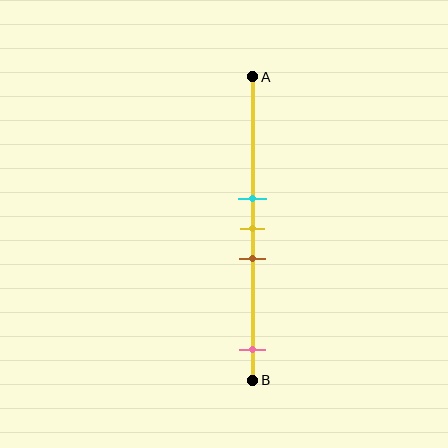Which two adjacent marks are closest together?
The cyan and yellow marks are the closest adjacent pair.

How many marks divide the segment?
There are 4 marks dividing the segment.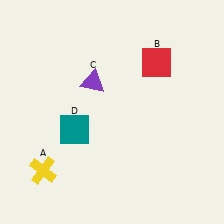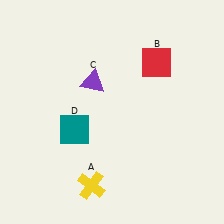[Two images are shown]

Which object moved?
The yellow cross (A) moved right.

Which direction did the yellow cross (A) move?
The yellow cross (A) moved right.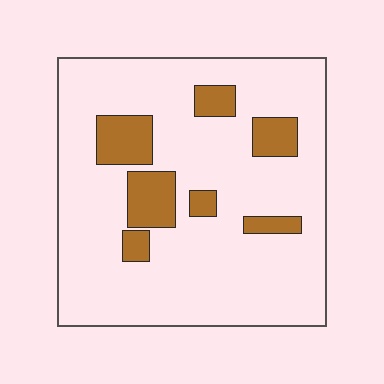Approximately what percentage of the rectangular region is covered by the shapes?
Approximately 15%.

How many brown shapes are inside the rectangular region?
7.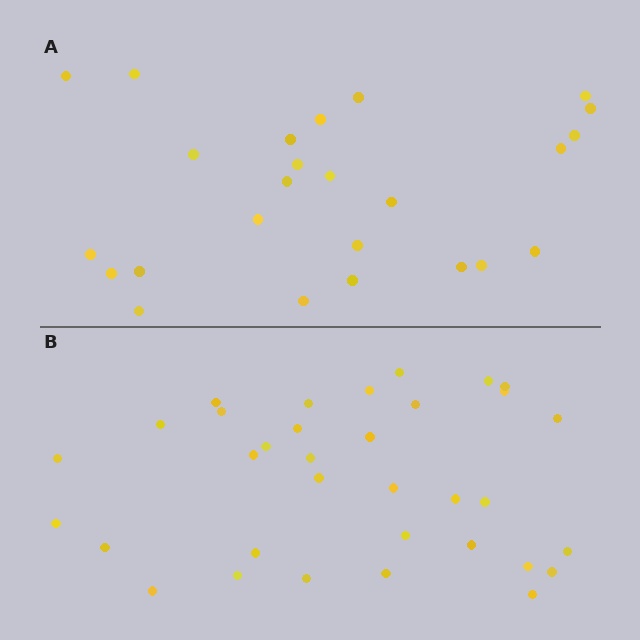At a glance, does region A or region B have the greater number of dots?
Region B (the bottom region) has more dots.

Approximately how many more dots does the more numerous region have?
Region B has roughly 8 or so more dots than region A.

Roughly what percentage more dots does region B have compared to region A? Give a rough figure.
About 35% more.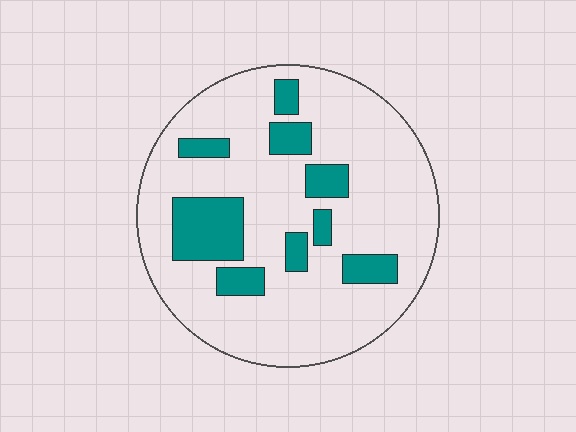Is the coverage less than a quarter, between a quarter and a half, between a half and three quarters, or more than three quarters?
Less than a quarter.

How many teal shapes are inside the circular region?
9.